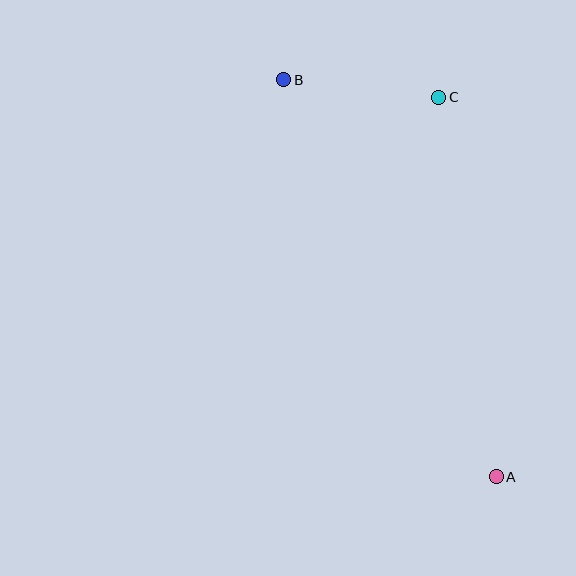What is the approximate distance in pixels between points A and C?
The distance between A and C is approximately 384 pixels.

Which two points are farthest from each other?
Points A and B are farthest from each other.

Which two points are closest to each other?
Points B and C are closest to each other.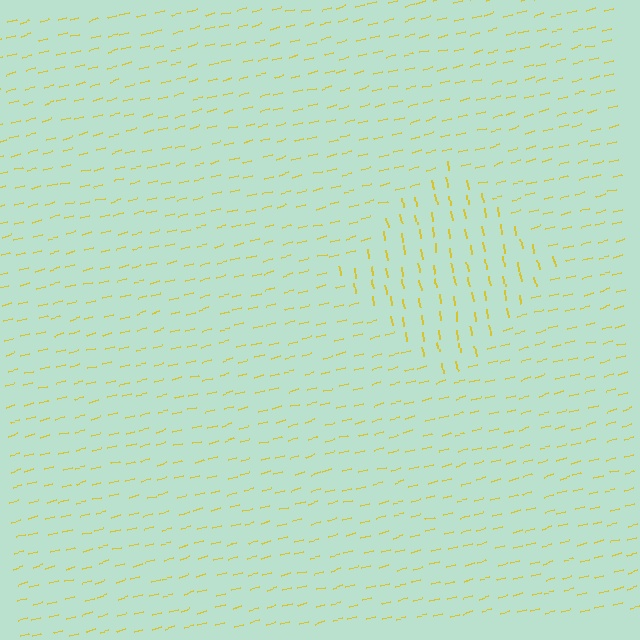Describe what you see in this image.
The image is filled with small yellow line segments. A diamond region in the image has lines oriented differently from the surrounding lines, creating a visible texture boundary.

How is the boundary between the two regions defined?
The boundary is defined purely by a change in line orientation (approximately 84 degrees difference). All lines are the same color and thickness.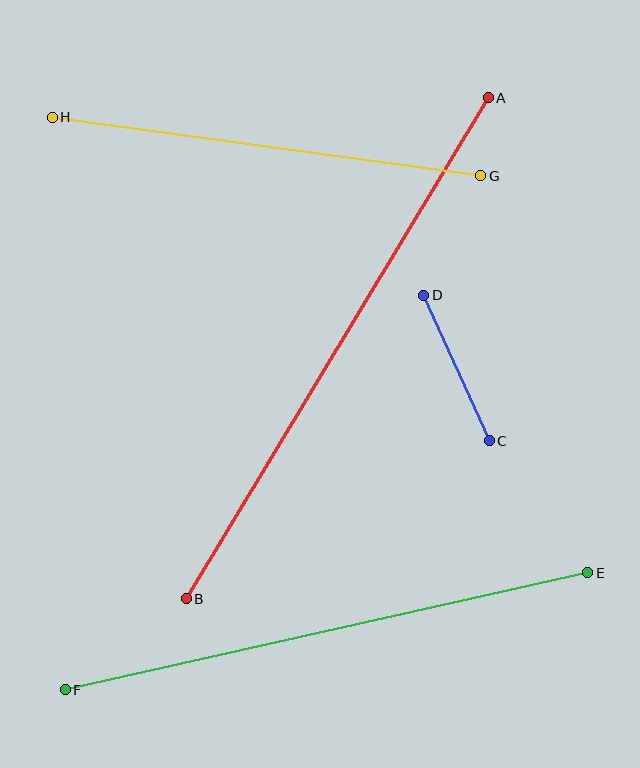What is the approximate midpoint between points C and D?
The midpoint is at approximately (456, 368) pixels.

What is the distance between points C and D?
The distance is approximately 160 pixels.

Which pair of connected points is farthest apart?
Points A and B are farthest apart.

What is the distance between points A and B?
The distance is approximately 585 pixels.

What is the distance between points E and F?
The distance is approximately 535 pixels.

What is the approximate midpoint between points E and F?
The midpoint is at approximately (326, 631) pixels.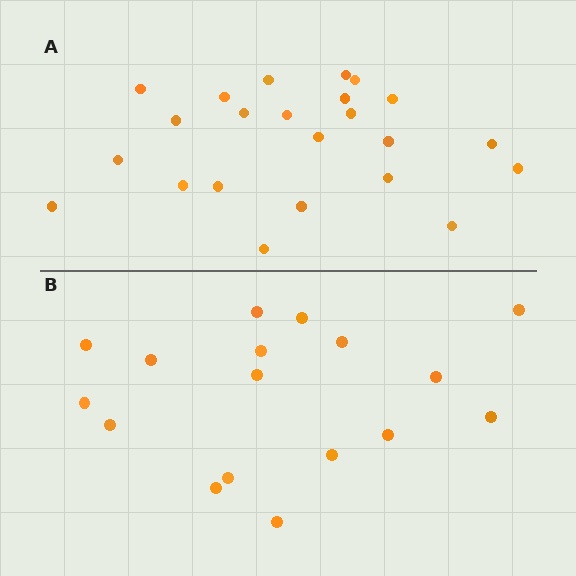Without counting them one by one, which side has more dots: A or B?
Region A (the top region) has more dots.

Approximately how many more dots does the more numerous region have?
Region A has about 6 more dots than region B.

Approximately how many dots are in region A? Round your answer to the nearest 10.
About 20 dots. (The exact count is 23, which rounds to 20.)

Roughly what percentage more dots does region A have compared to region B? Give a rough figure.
About 35% more.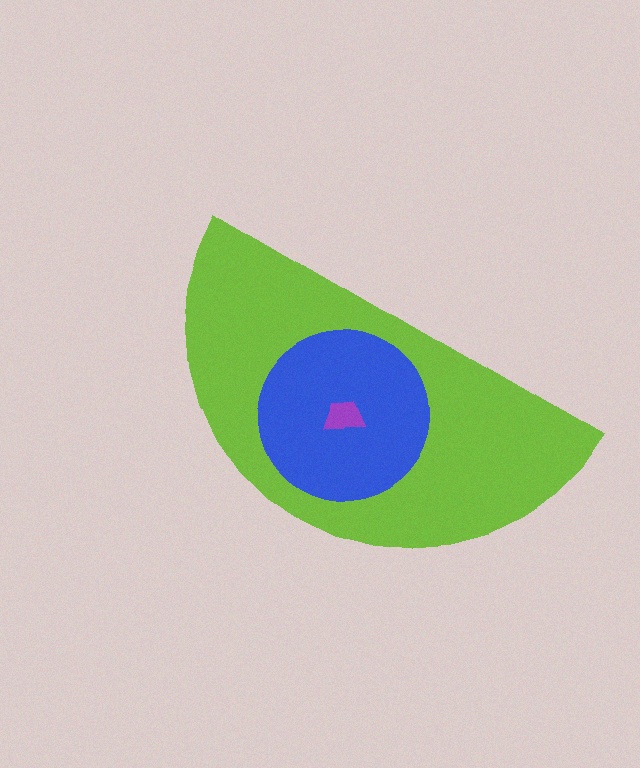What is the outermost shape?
The lime semicircle.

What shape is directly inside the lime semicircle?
The blue circle.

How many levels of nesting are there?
3.